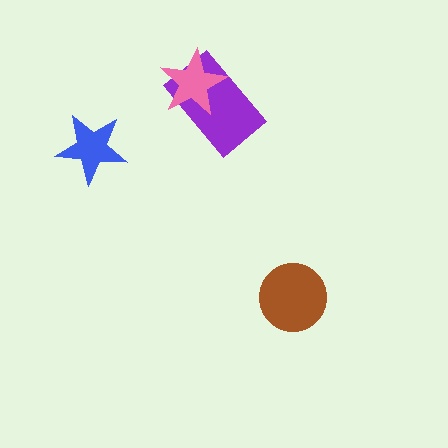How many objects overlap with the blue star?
0 objects overlap with the blue star.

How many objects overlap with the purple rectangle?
1 object overlaps with the purple rectangle.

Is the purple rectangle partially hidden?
Yes, it is partially covered by another shape.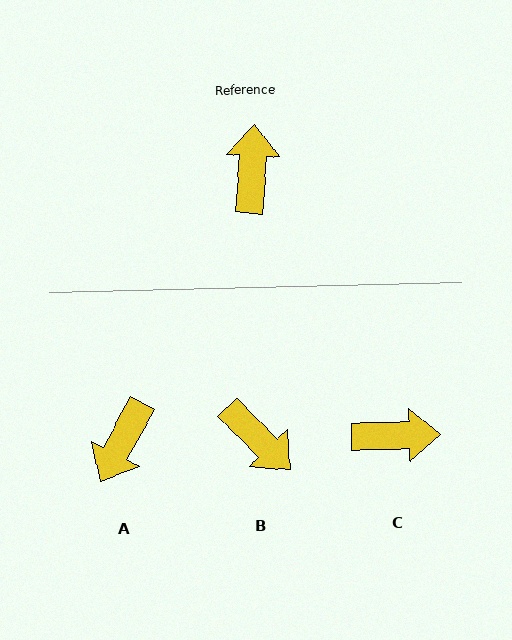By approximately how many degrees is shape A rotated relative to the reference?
Approximately 156 degrees counter-clockwise.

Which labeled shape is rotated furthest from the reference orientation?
A, about 156 degrees away.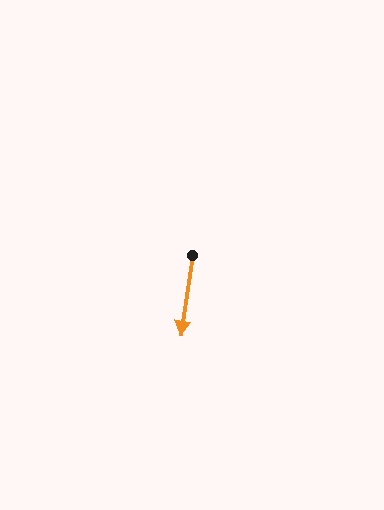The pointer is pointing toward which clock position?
Roughly 6 o'clock.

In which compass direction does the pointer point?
South.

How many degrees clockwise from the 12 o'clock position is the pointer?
Approximately 188 degrees.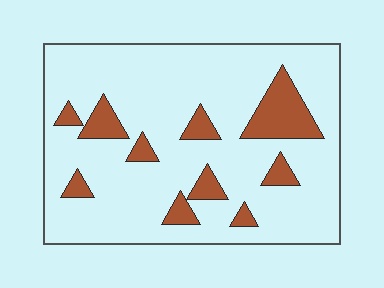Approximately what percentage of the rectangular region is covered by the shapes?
Approximately 15%.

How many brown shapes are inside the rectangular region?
10.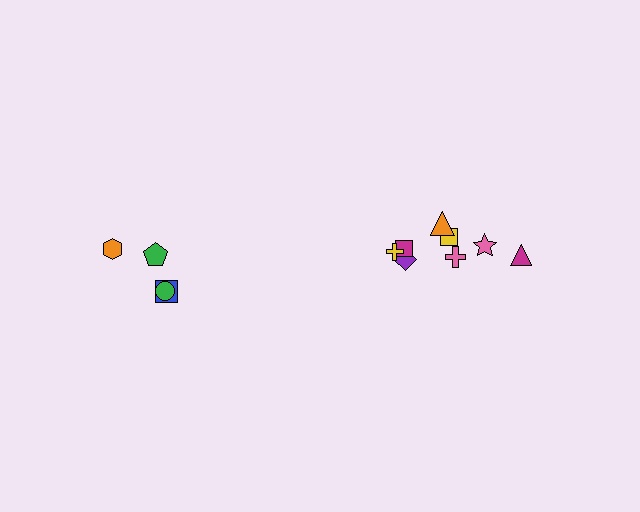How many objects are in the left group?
There are 4 objects.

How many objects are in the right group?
There are 8 objects.